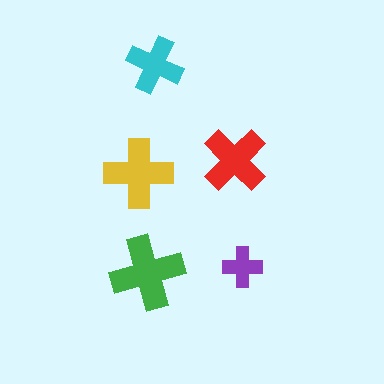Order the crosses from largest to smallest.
the green one, the yellow one, the red one, the cyan one, the purple one.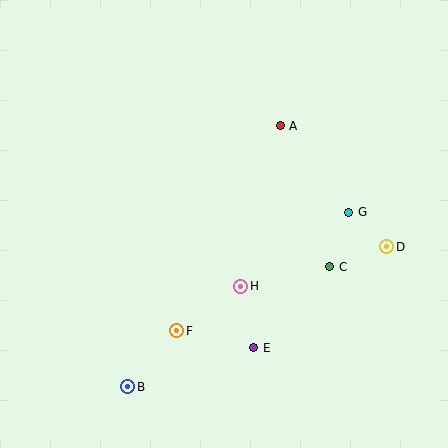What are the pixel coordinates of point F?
Point F is at (177, 331).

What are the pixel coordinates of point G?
Point G is at (349, 212).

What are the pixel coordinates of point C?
Point C is at (330, 267).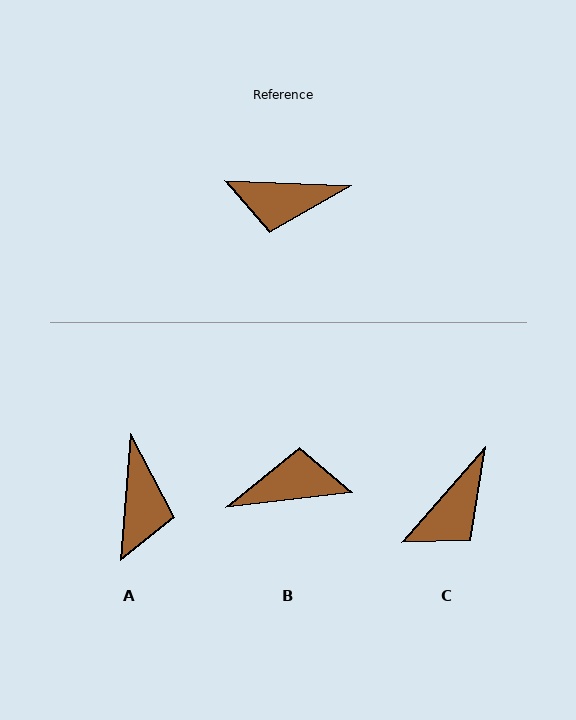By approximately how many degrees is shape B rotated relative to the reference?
Approximately 171 degrees clockwise.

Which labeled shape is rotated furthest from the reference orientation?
B, about 171 degrees away.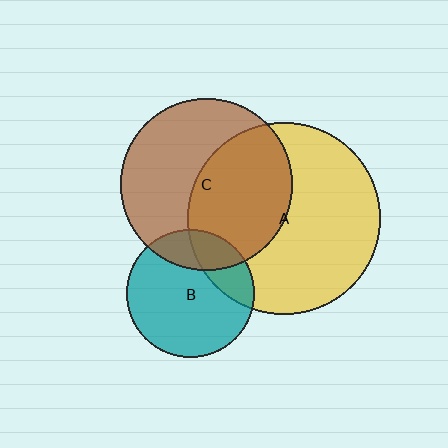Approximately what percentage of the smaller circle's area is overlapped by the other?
Approximately 20%.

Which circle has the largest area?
Circle A (yellow).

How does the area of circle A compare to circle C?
Approximately 1.2 times.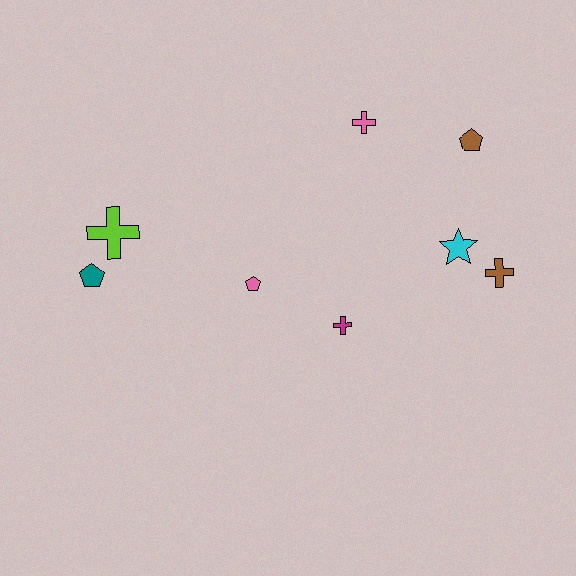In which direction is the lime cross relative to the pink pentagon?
The lime cross is to the left of the pink pentagon.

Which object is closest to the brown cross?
The cyan star is closest to the brown cross.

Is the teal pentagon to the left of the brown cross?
Yes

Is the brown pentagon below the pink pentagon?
No